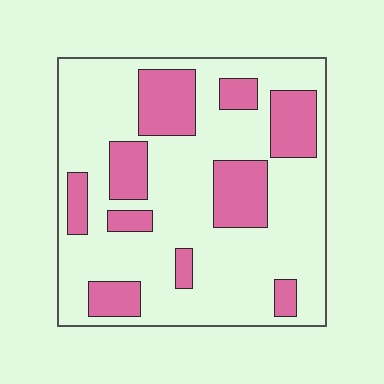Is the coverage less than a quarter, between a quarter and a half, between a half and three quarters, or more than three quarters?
Between a quarter and a half.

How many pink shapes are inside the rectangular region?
10.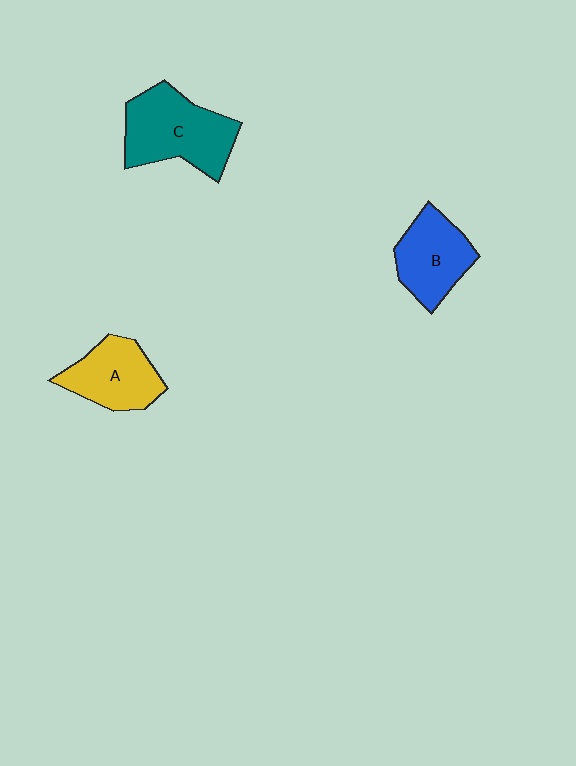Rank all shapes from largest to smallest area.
From largest to smallest: C (teal), A (yellow), B (blue).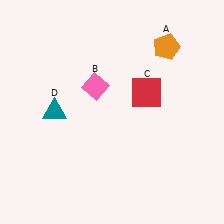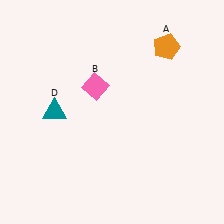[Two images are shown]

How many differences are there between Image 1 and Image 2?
There is 1 difference between the two images.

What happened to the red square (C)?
The red square (C) was removed in Image 2. It was in the top-right area of Image 1.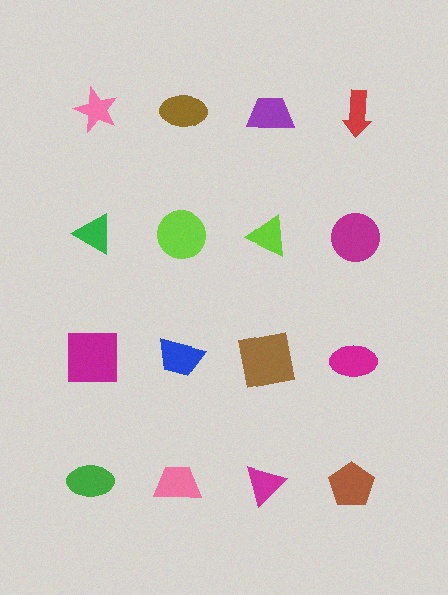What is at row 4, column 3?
A magenta triangle.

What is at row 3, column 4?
A magenta ellipse.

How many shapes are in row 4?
4 shapes.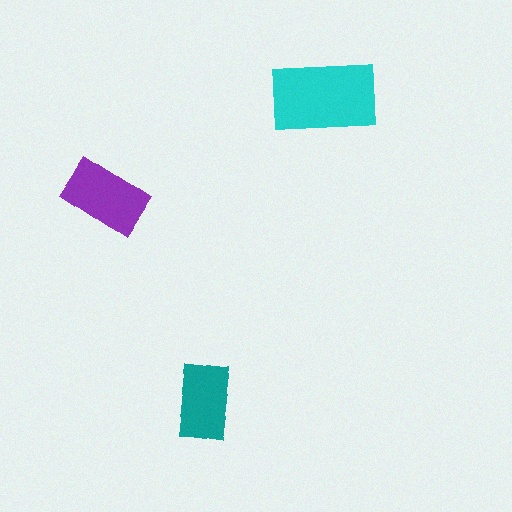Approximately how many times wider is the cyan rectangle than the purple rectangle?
About 1.5 times wider.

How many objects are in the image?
There are 3 objects in the image.